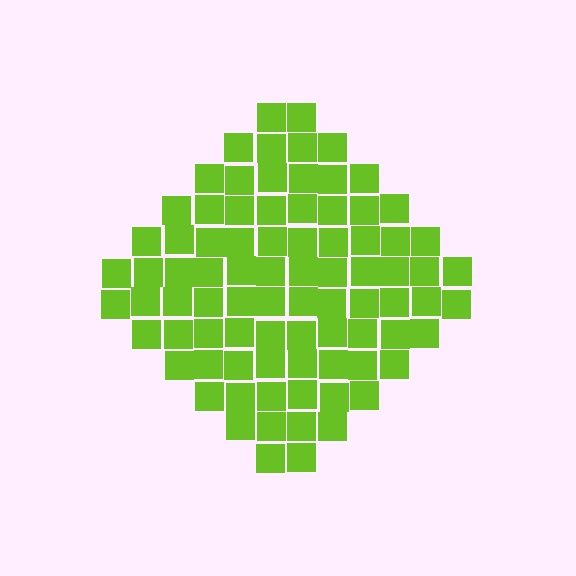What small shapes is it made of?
It is made of small squares.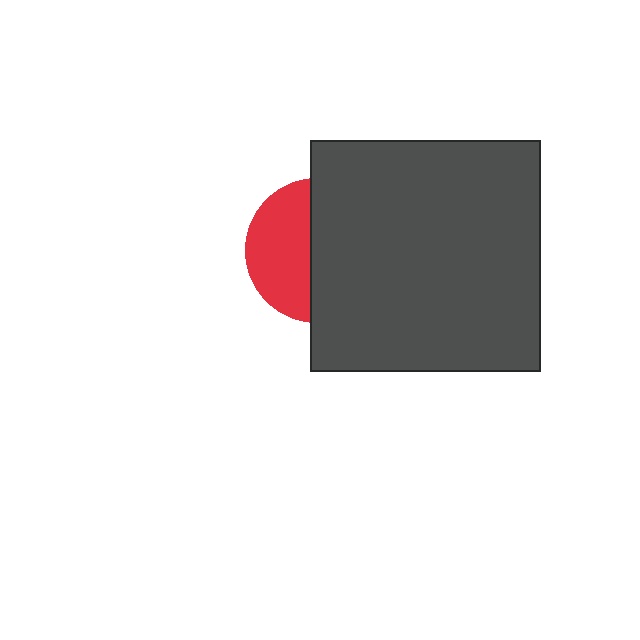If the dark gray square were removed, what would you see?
You would see the complete red circle.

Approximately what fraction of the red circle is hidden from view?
Roughly 57% of the red circle is hidden behind the dark gray square.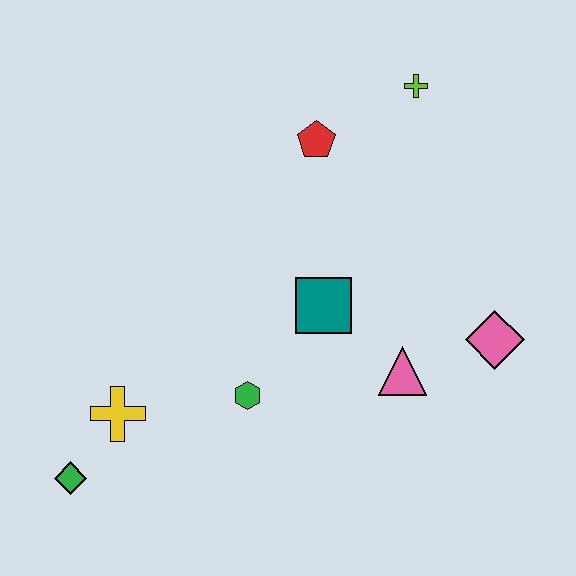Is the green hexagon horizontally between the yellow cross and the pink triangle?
Yes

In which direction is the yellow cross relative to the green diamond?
The yellow cross is above the green diamond.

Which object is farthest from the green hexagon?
The lime cross is farthest from the green hexagon.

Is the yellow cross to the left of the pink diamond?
Yes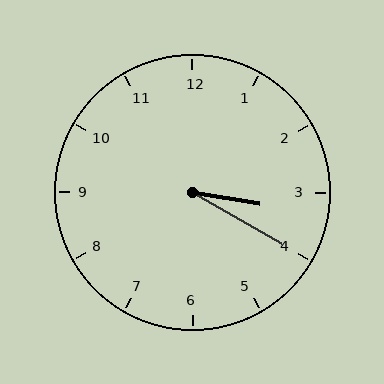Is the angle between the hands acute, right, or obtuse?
It is acute.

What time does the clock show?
3:20.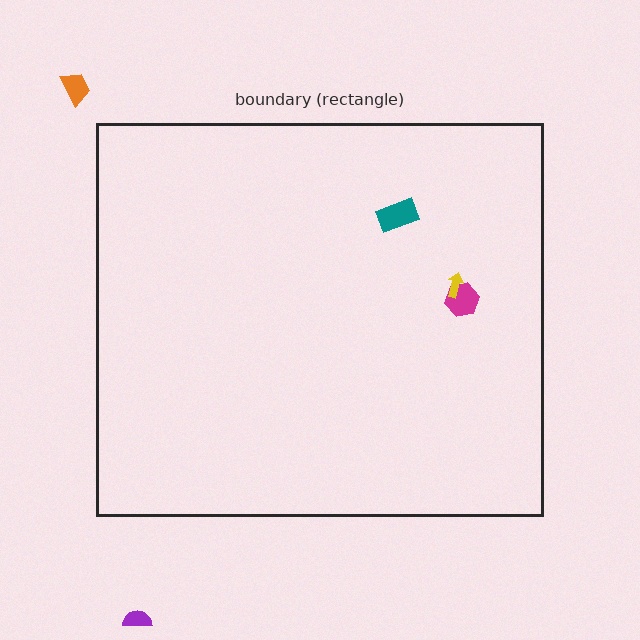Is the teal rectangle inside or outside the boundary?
Inside.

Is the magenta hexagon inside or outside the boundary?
Inside.